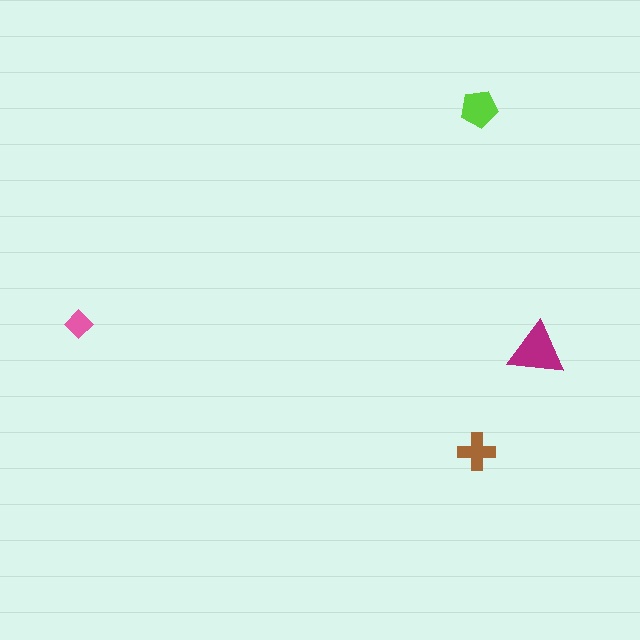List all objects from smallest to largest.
The pink diamond, the brown cross, the lime pentagon, the magenta triangle.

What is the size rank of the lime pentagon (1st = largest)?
2nd.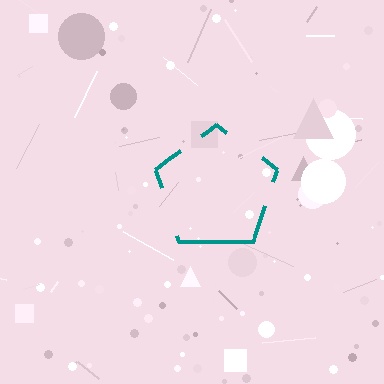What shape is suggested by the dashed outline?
The dashed outline suggests a pentagon.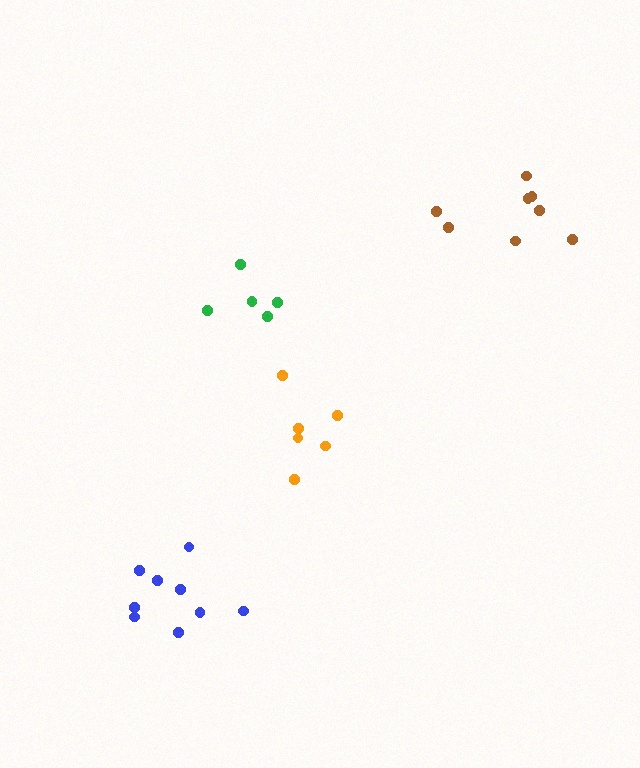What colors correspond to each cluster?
The clusters are colored: orange, blue, brown, green.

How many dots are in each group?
Group 1: 6 dots, Group 2: 9 dots, Group 3: 8 dots, Group 4: 5 dots (28 total).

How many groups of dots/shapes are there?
There are 4 groups.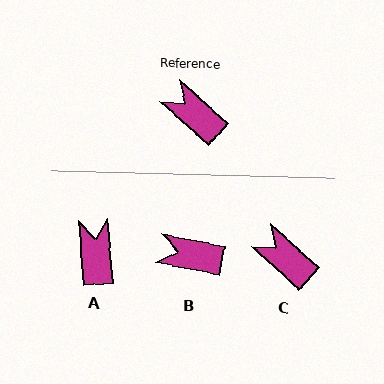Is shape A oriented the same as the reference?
No, it is off by about 44 degrees.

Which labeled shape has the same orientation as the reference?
C.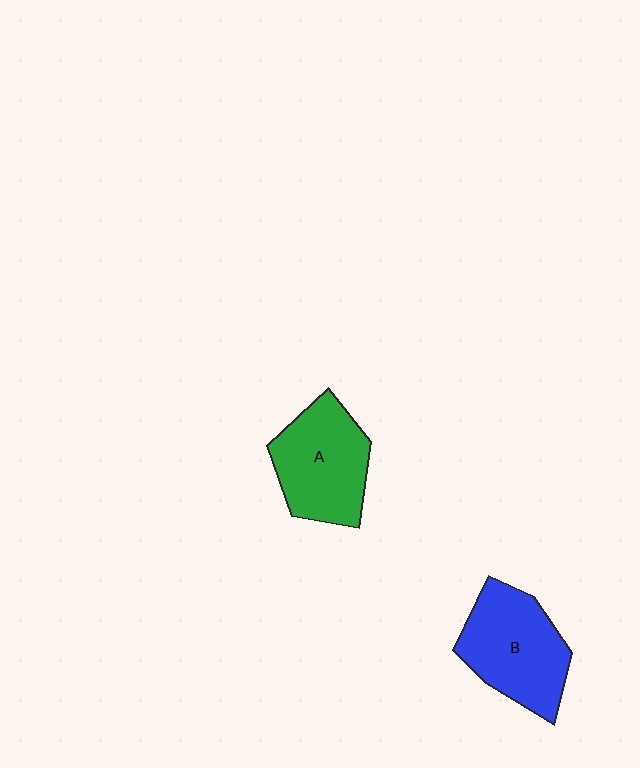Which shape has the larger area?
Shape B (blue).